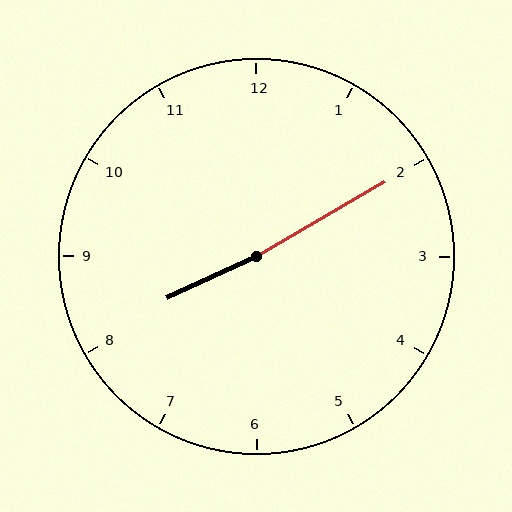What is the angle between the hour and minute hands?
Approximately 175 degrees.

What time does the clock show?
8:10.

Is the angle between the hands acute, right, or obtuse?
It is obtuse.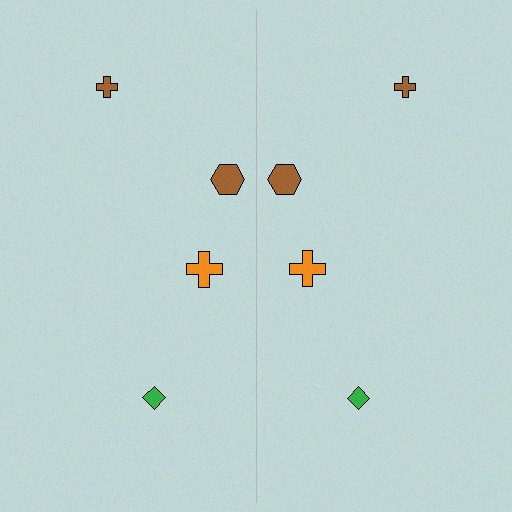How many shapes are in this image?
There are 8 shapes in this image.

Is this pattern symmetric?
Yes, this pattern has bilateral (reflection) symmetry.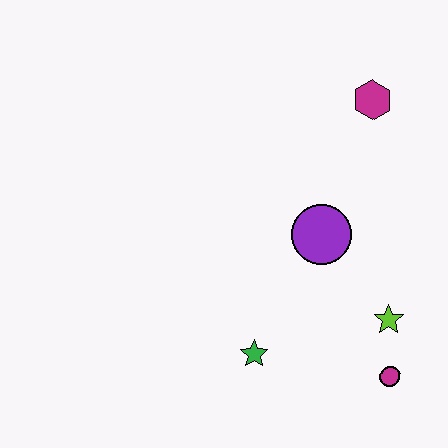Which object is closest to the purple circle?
The lime star is closest to the purple circle.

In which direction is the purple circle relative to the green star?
The purple circle is above the green star.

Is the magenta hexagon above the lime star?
Yes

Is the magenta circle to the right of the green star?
Yes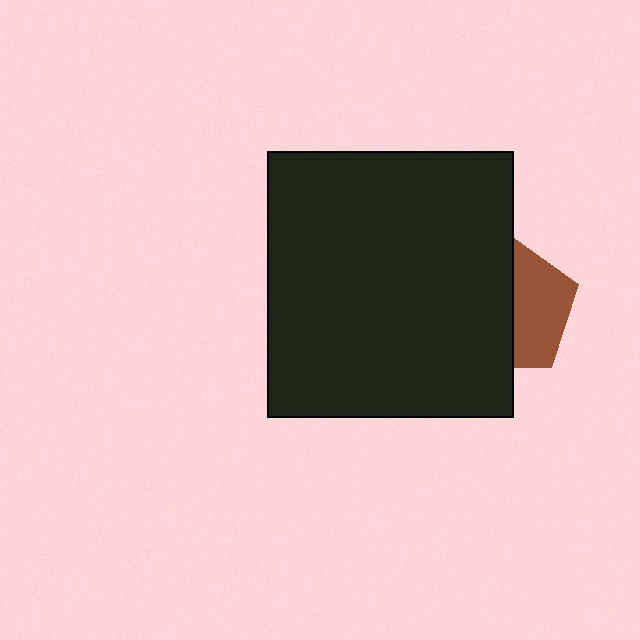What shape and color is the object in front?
The object in front is a black rectangle.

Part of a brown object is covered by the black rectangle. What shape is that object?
It is a pentagon.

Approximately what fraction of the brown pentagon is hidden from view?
Roughly 56% of the brown pentagon is hidden behind the black rectangle.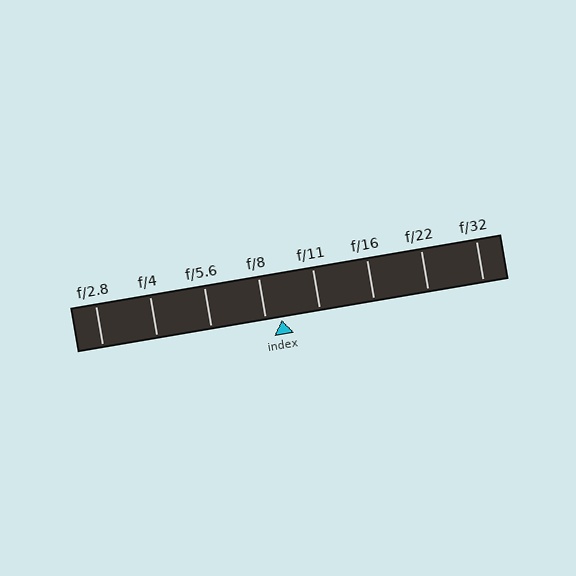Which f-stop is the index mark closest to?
The index mark is closest to f/8.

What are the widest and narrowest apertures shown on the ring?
The widest aperture shown is f/2.8 and the narrowest is f/32.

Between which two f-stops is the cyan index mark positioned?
The index mark is between f/8 and f/11.